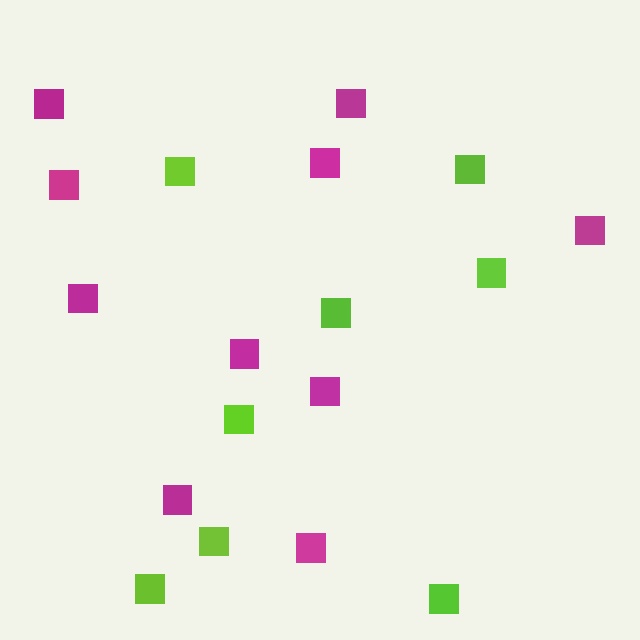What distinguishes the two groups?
There are 2 groups: one group of magenta squares (10) and one group of lime squares (8).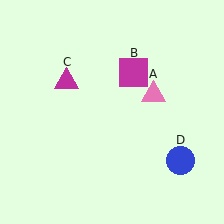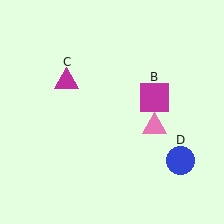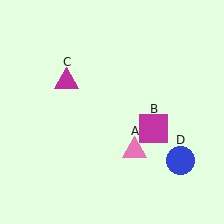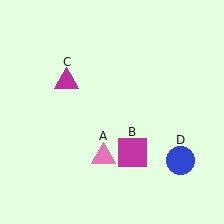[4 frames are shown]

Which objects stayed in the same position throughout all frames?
Magenta triangle (object C) and blue circle (object D) remained stationary.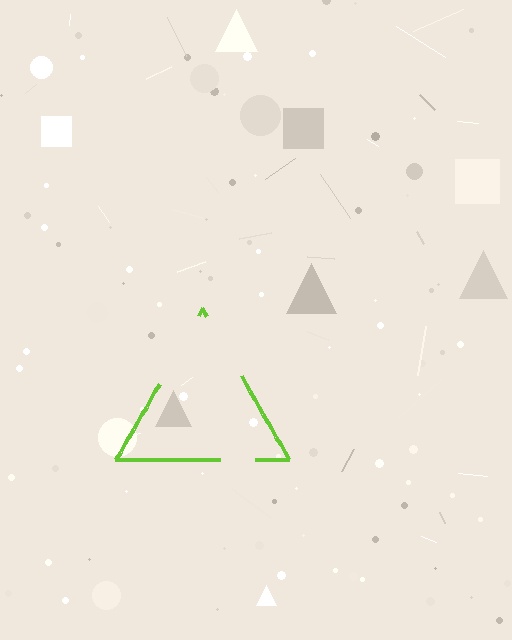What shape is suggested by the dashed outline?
The dashed outline suggests a triangle.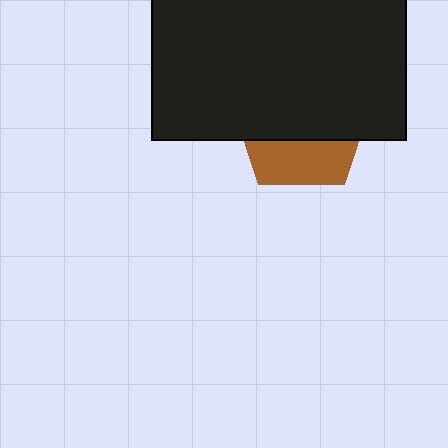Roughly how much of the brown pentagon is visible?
A small part of it is visible (roughly 34%).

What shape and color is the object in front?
The object in front is a black rectangle.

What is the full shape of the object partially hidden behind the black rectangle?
The partially hidden object is a brown pentagon.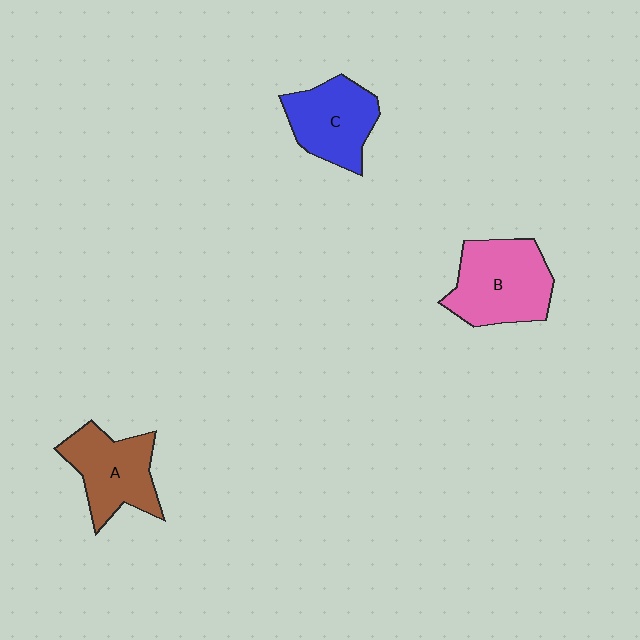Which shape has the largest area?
Shape B (pink).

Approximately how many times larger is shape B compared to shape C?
Approximately 1.2 times.